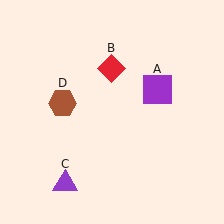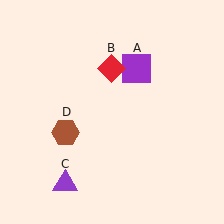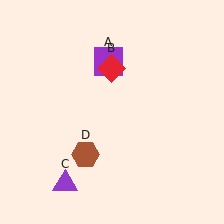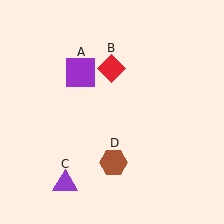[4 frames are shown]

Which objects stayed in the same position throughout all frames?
Red diamond (object B) and purple triangle (object C) remained stationary.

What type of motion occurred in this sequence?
The purple square (object A), brown hexagon (object D) rotated counterclockwise around the center of the scene.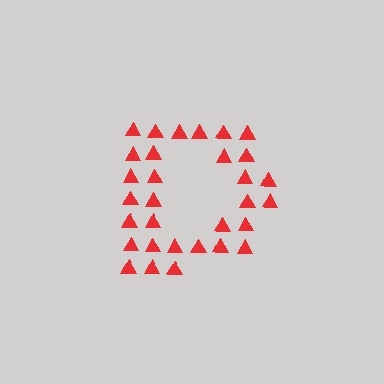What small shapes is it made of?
It is made of small triangles.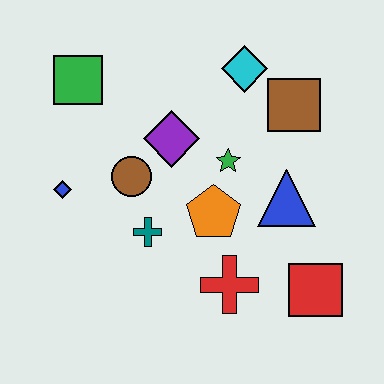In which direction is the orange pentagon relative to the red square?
The orange pentagon is to the left of the red square.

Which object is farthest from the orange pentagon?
The green square is farthest from the orange pentagon.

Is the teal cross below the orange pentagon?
Yes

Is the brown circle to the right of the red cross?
No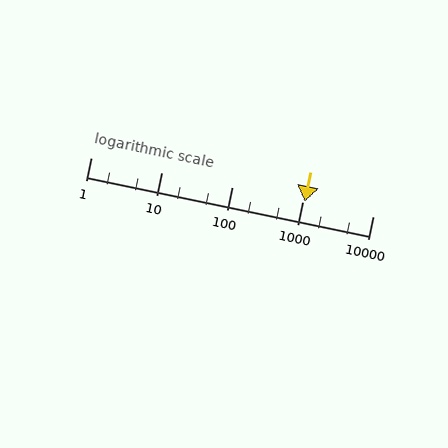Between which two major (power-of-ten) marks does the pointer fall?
The pointer is between 1000 and 10000.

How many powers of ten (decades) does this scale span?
The scale spans 4 decades, from 1 to 10000.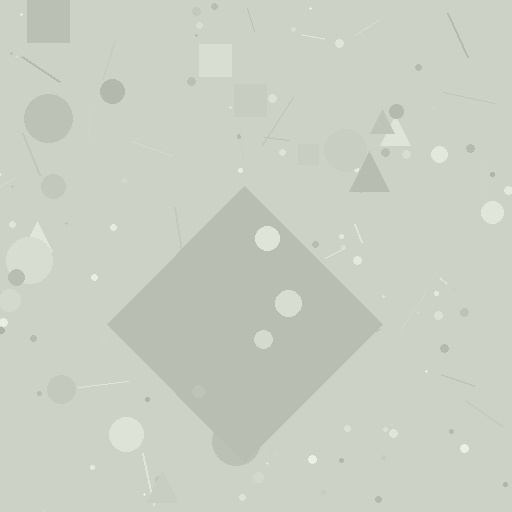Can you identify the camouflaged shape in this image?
The camouflaged shape is a diamond.